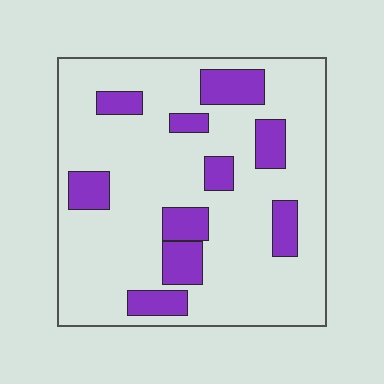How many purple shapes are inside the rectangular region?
10.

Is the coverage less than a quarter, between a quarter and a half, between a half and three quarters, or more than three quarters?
Less than a quarter.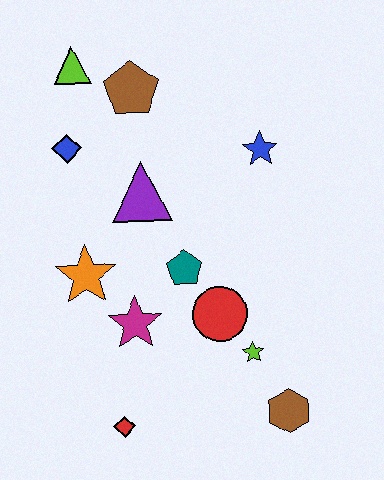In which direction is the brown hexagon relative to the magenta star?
The brown hexagon is to the right of the magenta star.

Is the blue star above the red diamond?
Yes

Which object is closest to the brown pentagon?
The lime triangle is closest to the brown pentagon.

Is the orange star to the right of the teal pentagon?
No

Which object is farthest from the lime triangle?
The brown hexagon is farthest from the lime triangle.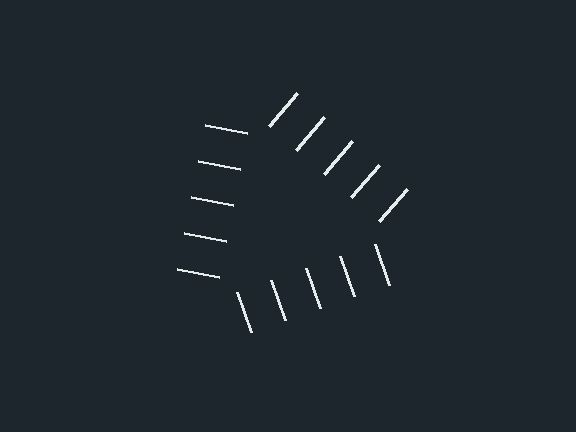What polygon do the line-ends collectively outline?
An illusory triangle — the line segments terminate on its edges but no continuous stroke is drawn.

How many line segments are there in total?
15 — 5 along each of the 3 edges.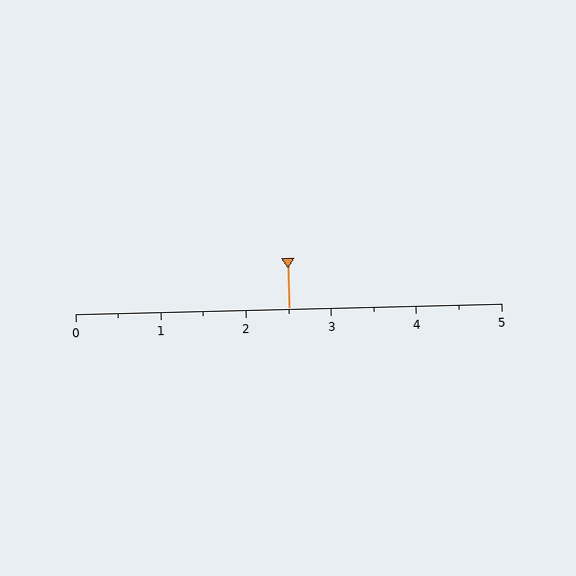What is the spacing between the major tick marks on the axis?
The major ticks are spaced 1 apart.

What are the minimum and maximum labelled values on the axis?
The axis runs from 0 to 5.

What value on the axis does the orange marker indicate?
The marker indicates approximately 2.5.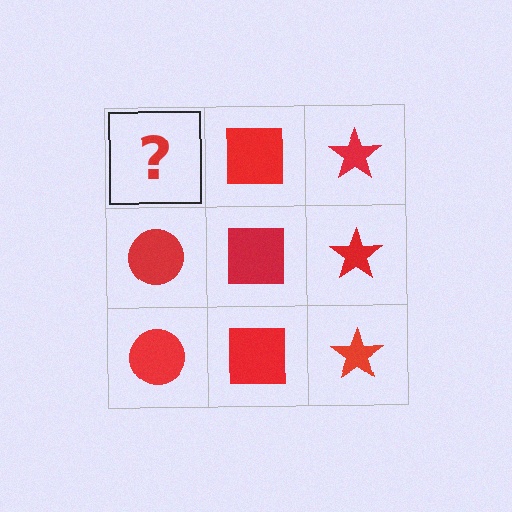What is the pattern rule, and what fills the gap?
The rule is that each column has a consistent shape. The gap should be filled with a red circle.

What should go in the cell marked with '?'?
The missing cell should contain a red circle.